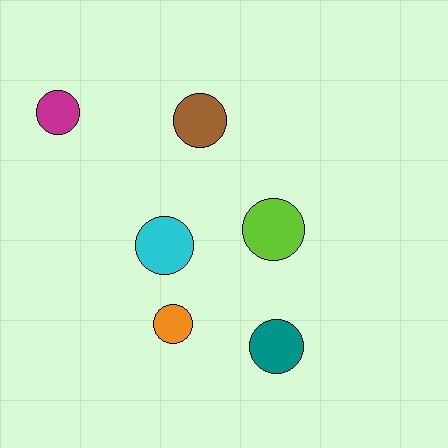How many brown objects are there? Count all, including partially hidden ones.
There is 1 brown object.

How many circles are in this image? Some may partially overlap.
There are 6 circles.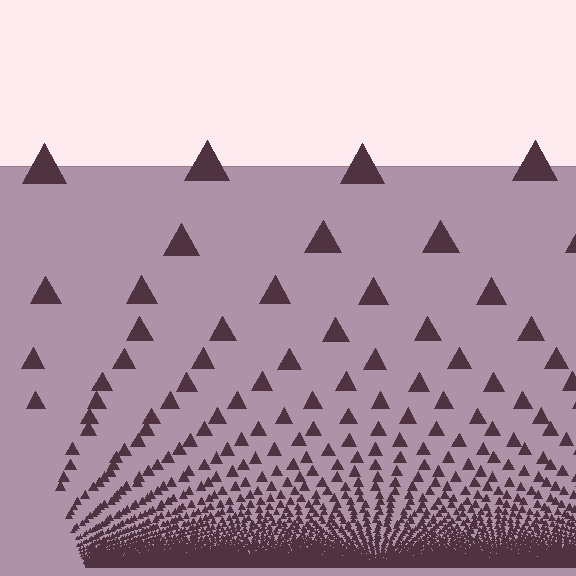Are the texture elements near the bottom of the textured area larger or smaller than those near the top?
Smaller. The gradient is inverted — elements near the bottom are smaller and denser.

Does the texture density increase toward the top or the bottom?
Density increases toward the bottom.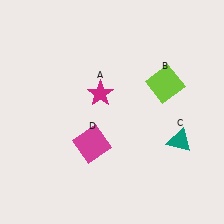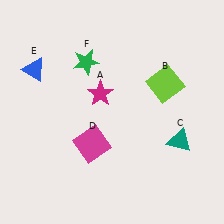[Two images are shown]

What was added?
A blue triangle (E), a green star (F) were added in Image 2.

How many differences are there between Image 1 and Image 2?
There are 2 differences between the two images.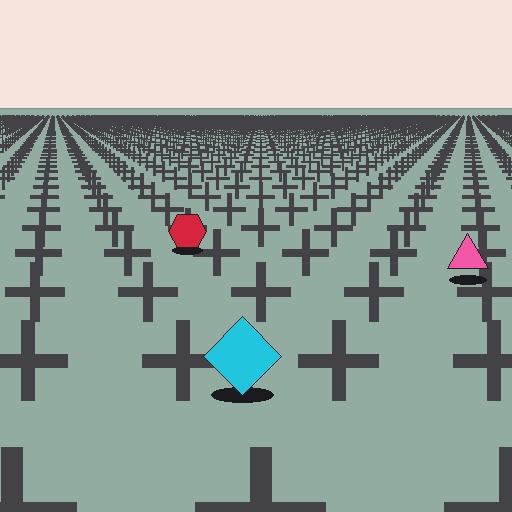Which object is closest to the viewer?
The cyan diamond is closest. The texture marks near it are larger and more spread out.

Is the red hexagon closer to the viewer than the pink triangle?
No. The pink triangle is closer — you can tell from the texture gradient: the ground texture is coarser near it.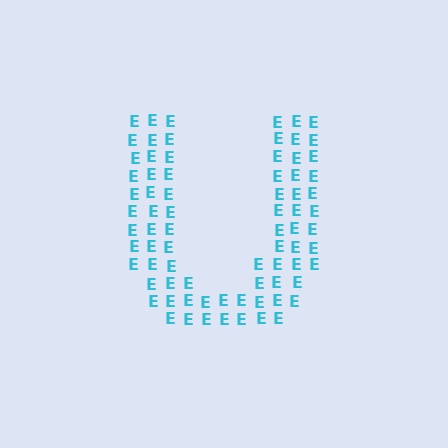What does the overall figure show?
The overall figure shows the letter U.